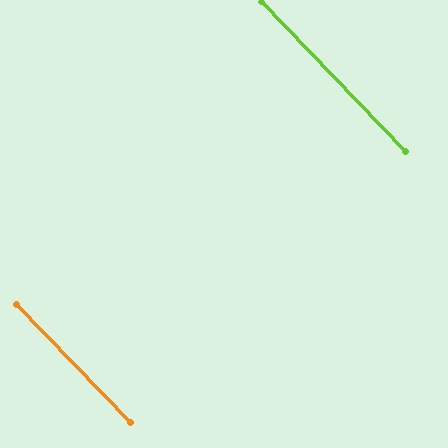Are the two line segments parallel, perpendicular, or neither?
Parallel — their directions differ by only 0.2°.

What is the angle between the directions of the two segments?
Approximately 0 degrees.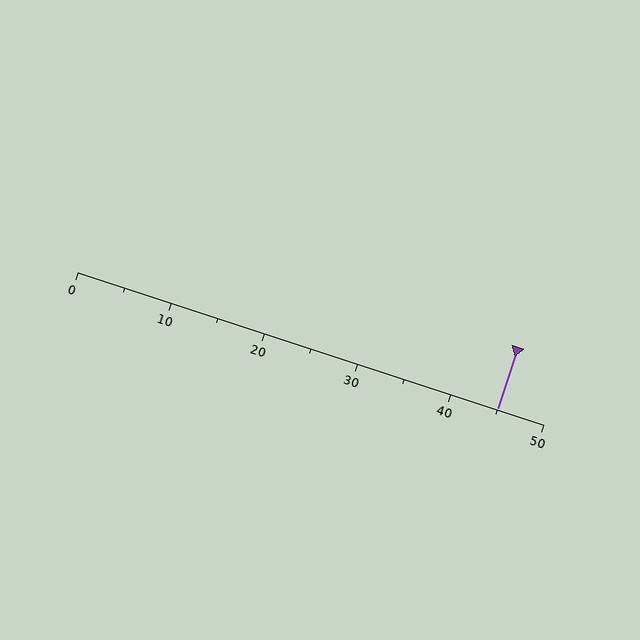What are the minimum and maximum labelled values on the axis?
The axis runs from 0 to 50.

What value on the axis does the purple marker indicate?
The marker indicates approximately 45.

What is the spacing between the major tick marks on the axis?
The major ticks are spaced 10 apart.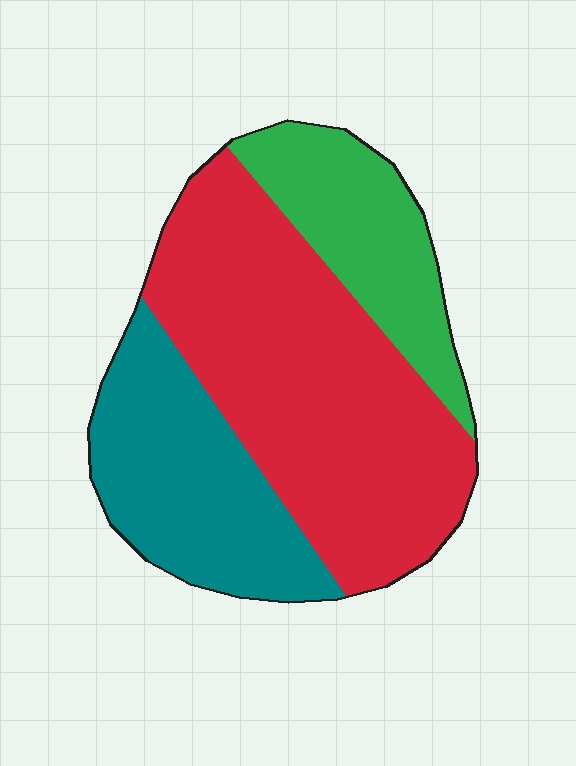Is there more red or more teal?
Red.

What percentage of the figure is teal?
Teal covers 27% of the figure.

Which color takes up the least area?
Green, at roughly 20%.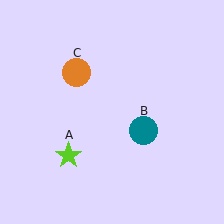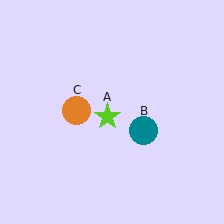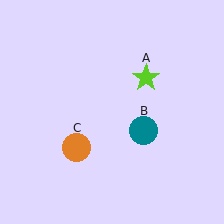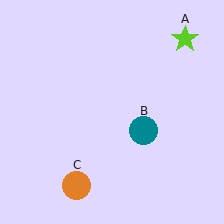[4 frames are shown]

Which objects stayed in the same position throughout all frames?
Teal circle (object B) remained stationary.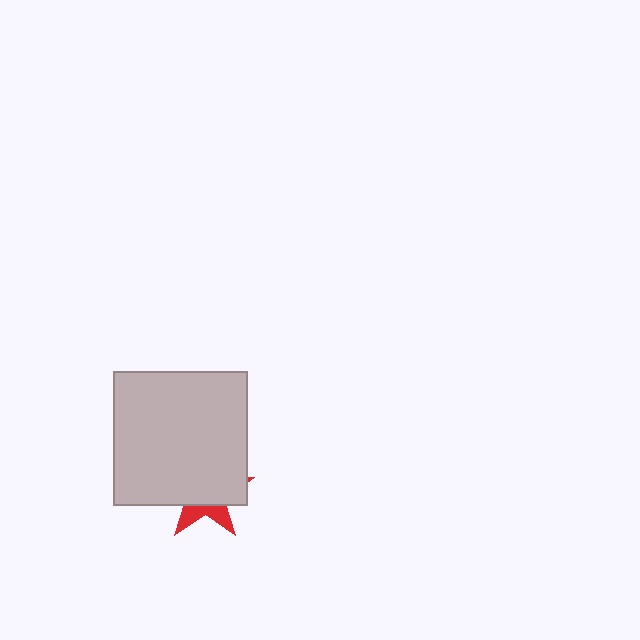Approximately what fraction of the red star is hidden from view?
Roughly 70% of the red star is hidden behind the light gray square.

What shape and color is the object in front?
The object in front is a light gray square.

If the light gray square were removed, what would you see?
You would see the complete red star.